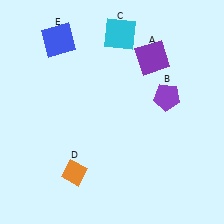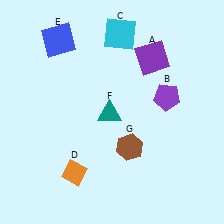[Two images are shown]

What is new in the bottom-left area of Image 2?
A teal triangle (F) was added in the bottom-left area of Image 2.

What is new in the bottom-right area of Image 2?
A brown hexagon (G) was added in the bottom-right area of Image 2.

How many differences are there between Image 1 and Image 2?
There are 2 differences between the two images.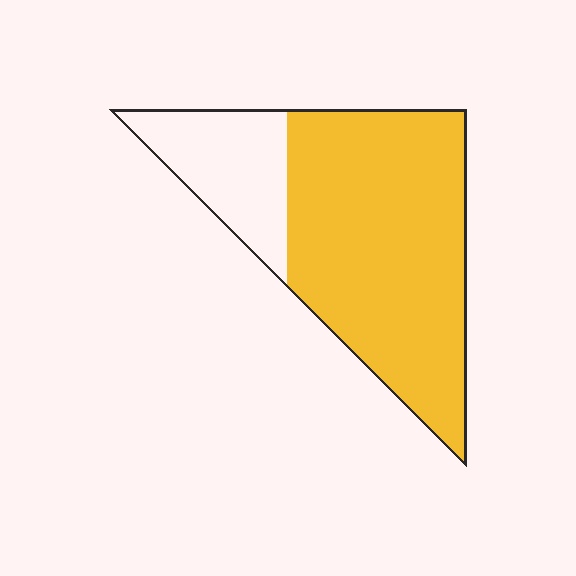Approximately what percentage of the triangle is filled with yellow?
Approximately 75%.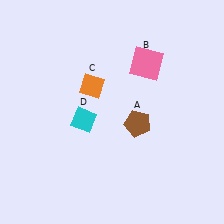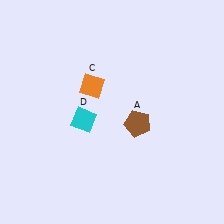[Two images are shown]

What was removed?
The pink square (B) was removed in Image 2.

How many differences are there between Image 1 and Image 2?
There is 1 difference between the two images.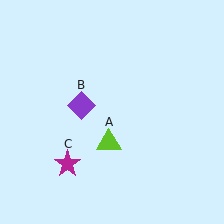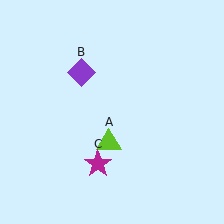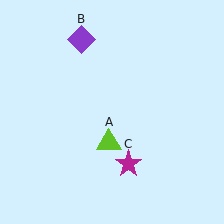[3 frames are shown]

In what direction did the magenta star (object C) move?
The magenta star (object C) moved right.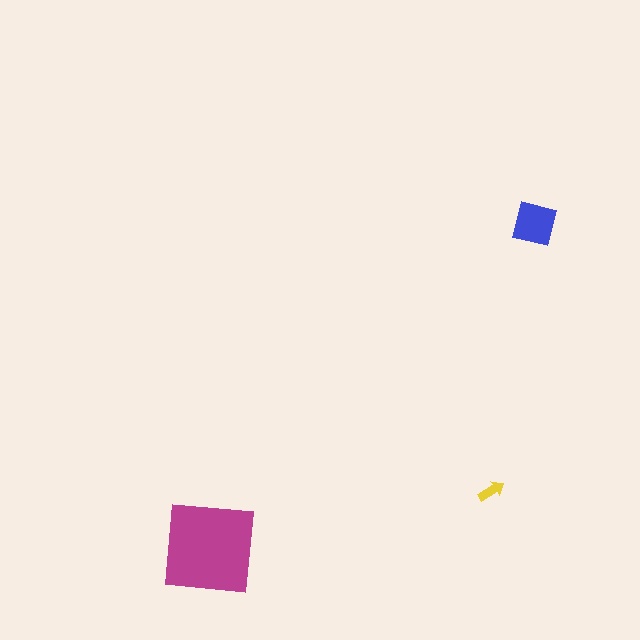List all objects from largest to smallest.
The magenta square, the blue square, the yellow arrow.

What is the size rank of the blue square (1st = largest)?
2nd.